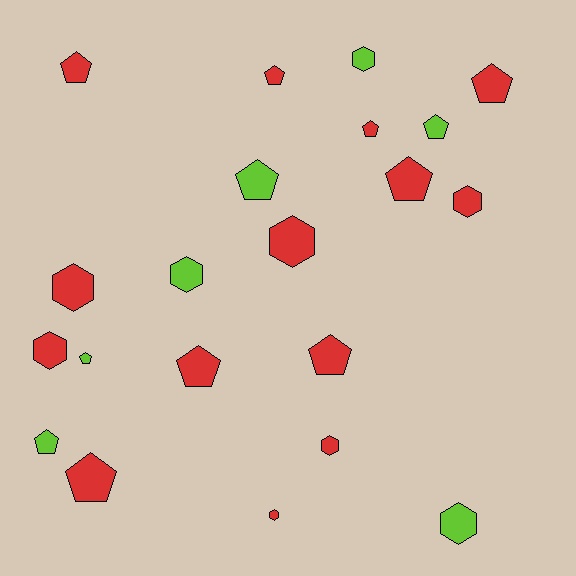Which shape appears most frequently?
Pentagon, with 12 objects.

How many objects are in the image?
There are 21 objects.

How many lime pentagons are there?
There are 4 lime pentagons.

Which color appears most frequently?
Red, with 14 objects.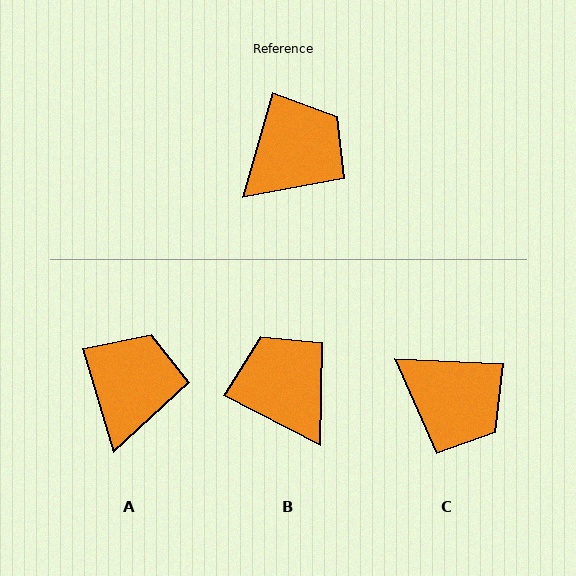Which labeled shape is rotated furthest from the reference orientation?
B, about 78 degrees away.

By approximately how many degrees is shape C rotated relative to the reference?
Approximately 77 degrees clockwise.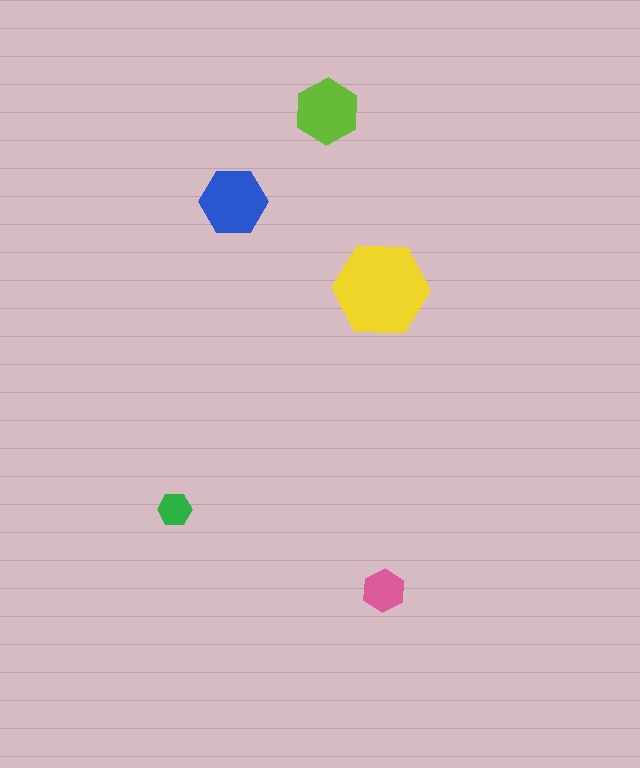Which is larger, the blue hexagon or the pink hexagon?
The blue one.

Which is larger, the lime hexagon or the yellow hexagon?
The yellow one.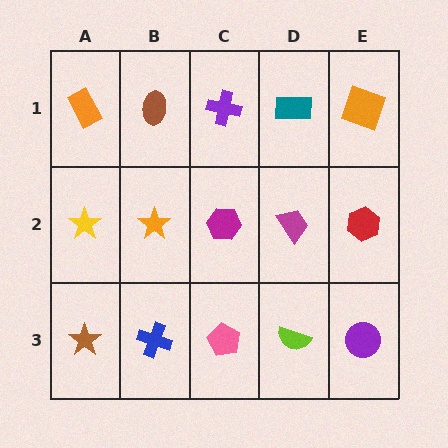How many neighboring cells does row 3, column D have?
3.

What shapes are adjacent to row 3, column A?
A yellow star (row 2, column A), a blue cross (row 3, column B).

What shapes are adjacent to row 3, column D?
A magenta trapezoid (row 2, column D), a pink pentagon (row 3, column C), a purple circle (row 3, column E).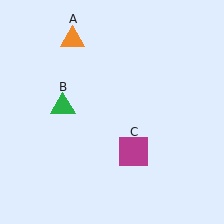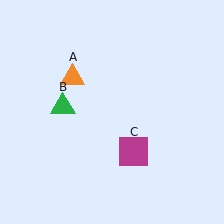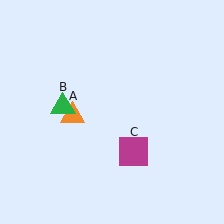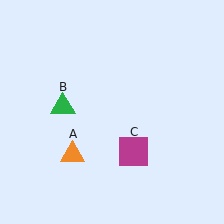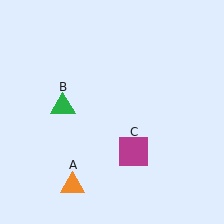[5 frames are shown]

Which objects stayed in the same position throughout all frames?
Green triangle (object B) and magenta square (object C) remained stationary.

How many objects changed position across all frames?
1 object changed position: orange triangle (object A).